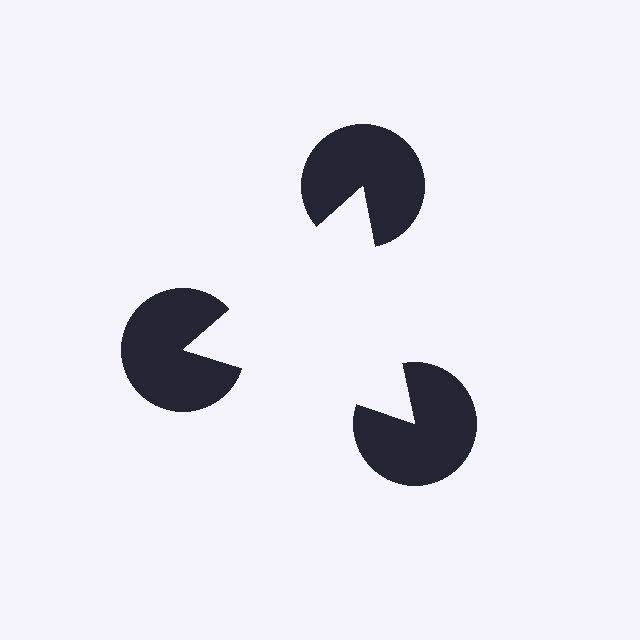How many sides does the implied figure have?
3 sides.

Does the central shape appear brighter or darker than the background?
It typically appears slightly brighter than the background, even though no actual brightness change is drawn.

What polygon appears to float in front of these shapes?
An illusory triangle — its edges are inferred from the aligned wedge cuts in the pac-man discs, not physically drawn.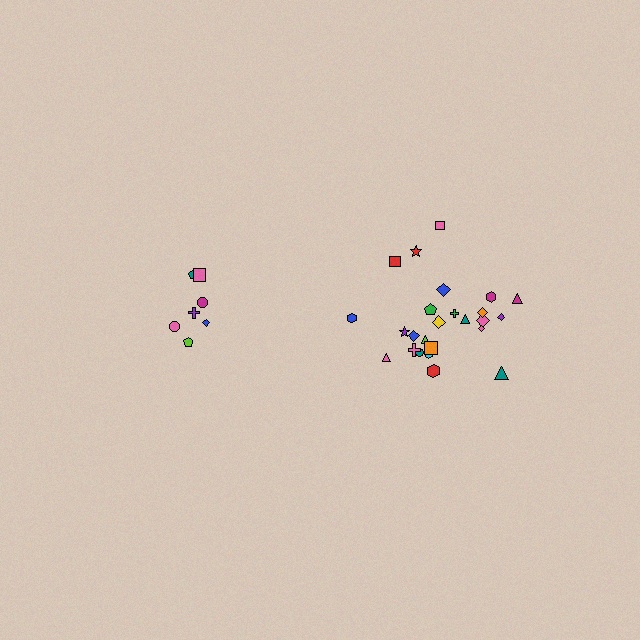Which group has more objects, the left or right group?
The right group.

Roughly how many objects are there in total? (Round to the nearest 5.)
Roughly 30 objects in total.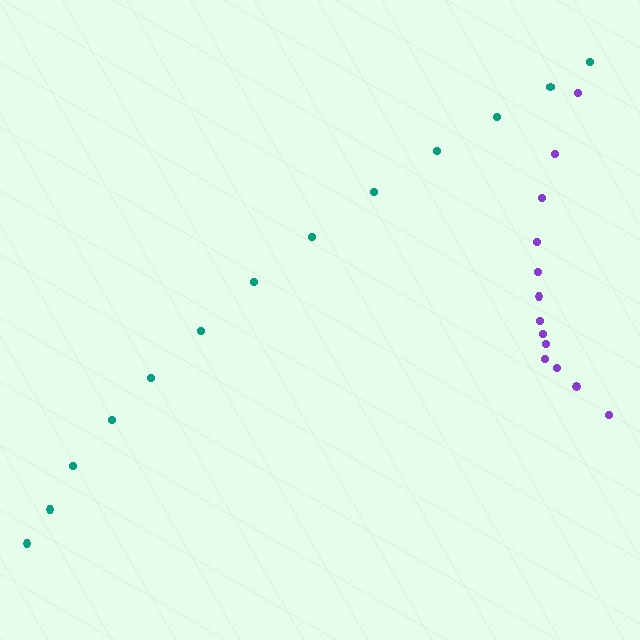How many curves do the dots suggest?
There are 2 distinct paths.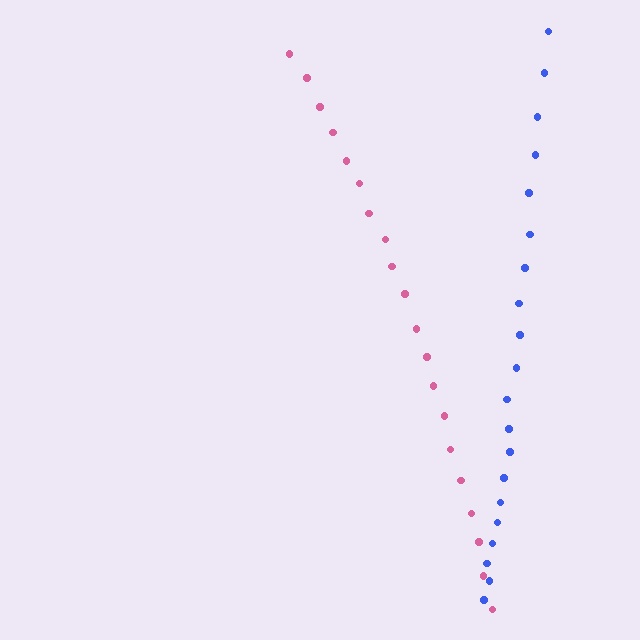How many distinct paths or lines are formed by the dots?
There are 2 distinct paths.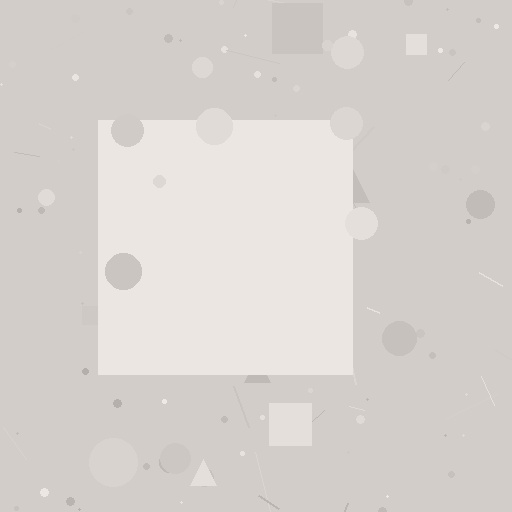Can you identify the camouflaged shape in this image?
The camouflaged shape is a square.